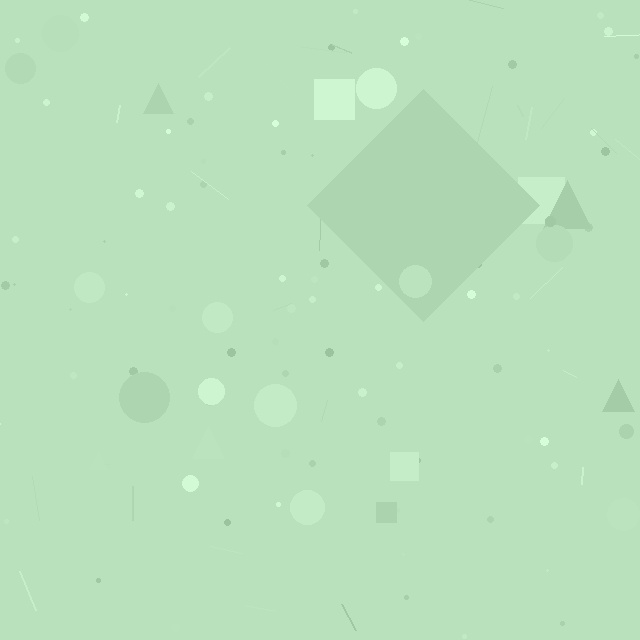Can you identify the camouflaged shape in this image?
The camouflaged shape is a diamond.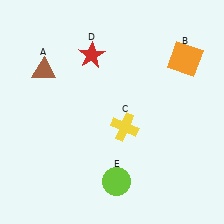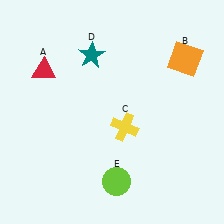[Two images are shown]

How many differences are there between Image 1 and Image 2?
There are 2 differences between the two images.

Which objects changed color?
A changed from brown to red. D changed from red to teal.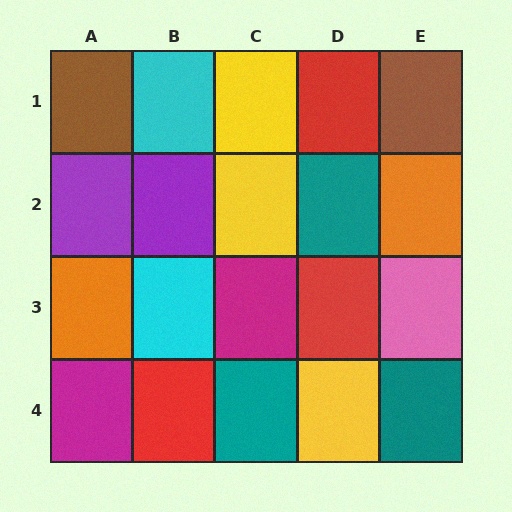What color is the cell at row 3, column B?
Cyan.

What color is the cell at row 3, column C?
Magenta.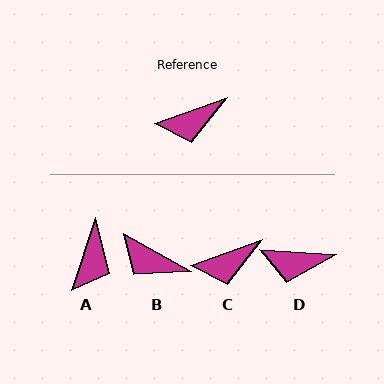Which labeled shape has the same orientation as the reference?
C.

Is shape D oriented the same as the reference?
No, it is off by about 24 degrees.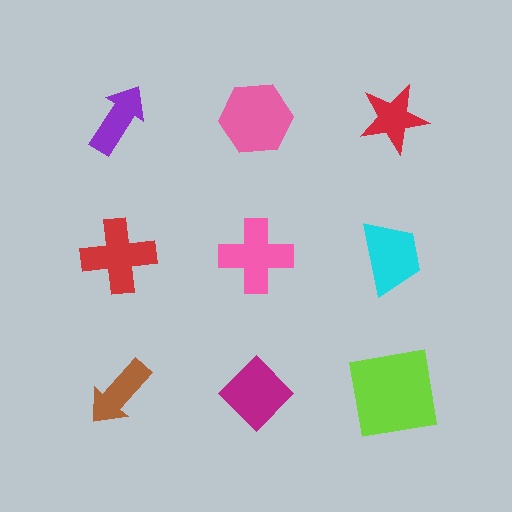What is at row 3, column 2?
A magenta diamond.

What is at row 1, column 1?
A purple arrow.